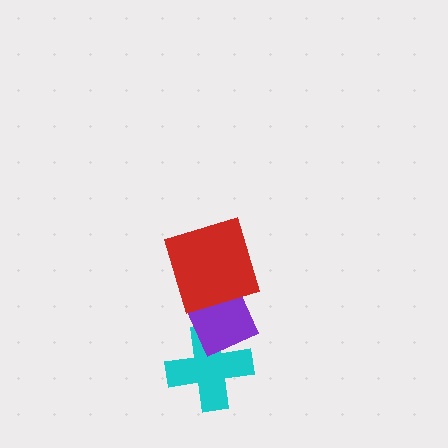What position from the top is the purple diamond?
The purple diamond is 2nd from the top.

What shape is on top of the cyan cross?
The purple diamond is on top of the cyan cross.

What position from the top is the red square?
The red square is 1st from the top.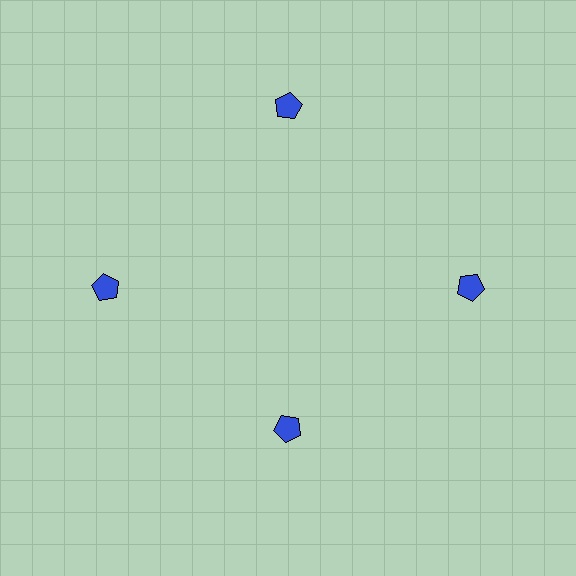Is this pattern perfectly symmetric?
No. The 4 blue pentagons are arranged in a ring, but one element near the 6 o'clock position is pulled inward toward the center, breaking the 4-fold rotational symmetry.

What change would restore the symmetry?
The symmetry would be restored by moving it outward, back onto the ring so that all 4 pentagons sit at equal angles and equal distance from the center.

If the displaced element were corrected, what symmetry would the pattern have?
It would have 4-fold rotational symmetry — the pattern would map onto itself every 90 degrees.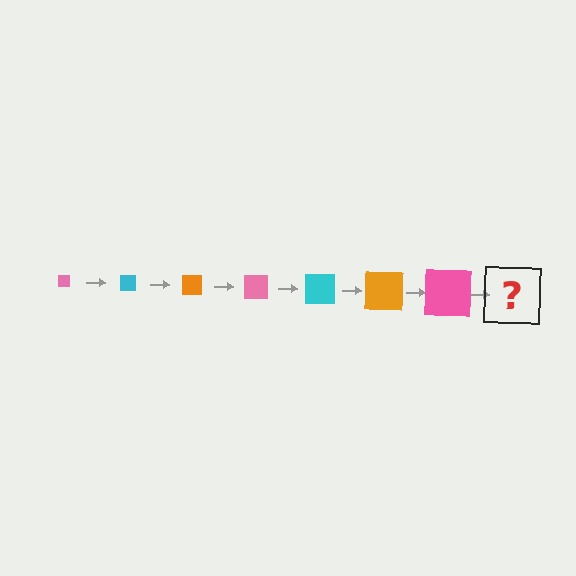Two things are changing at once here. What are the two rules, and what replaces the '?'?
The two rules are that the square grows larger each step and the color cycles through pink, cyan, and orange. The '?' should be a cyan square, larger than the previous one.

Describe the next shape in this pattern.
It should be a cyan square, larger than the previous one.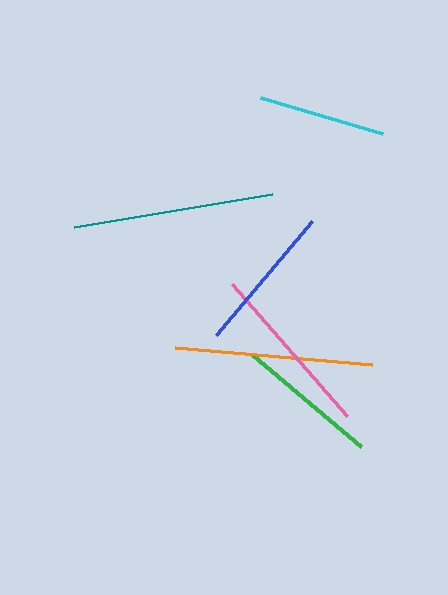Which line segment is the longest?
The teal line is the longest at approximately 201 pixels.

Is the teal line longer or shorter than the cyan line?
The teal line is longer than the cyan line.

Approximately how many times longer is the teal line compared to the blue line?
The teal line is approximately 1.3 times the length of the blue line.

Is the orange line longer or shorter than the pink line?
The orange line is longer than the pink line.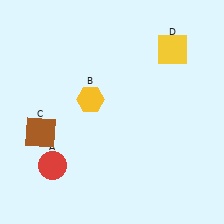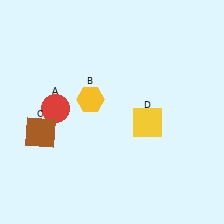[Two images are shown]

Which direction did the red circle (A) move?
The red circle (A) moved up.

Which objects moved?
The objects that moved are: the red circle (A), the yellow square (D).